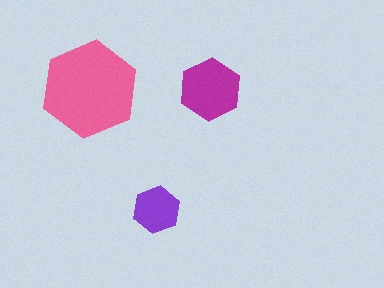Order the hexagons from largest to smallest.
the pink one, the magenta one, the purple one.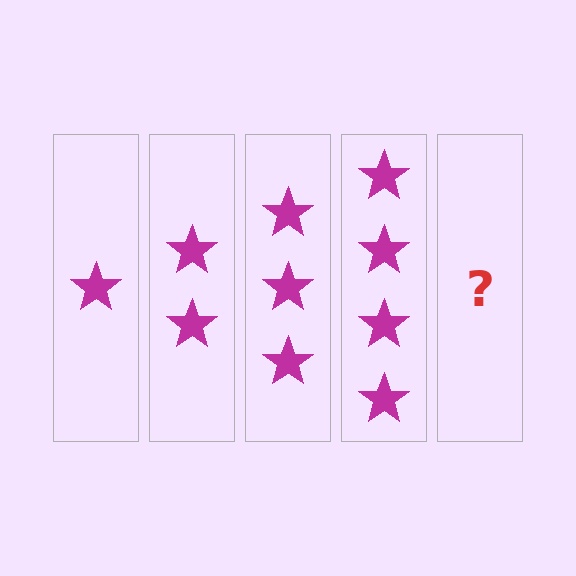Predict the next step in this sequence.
The next step is 5 stars.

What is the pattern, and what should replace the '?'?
The pattern is that each step adds one more star. The '?' should be 5 stars.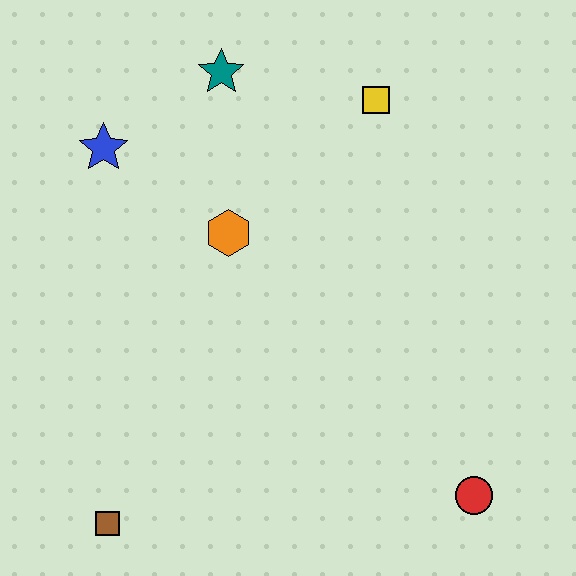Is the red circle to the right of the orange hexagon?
Yes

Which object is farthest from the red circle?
The blue star is farthest from the red circle.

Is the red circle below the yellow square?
Yes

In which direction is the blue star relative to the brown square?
The blue star is above the brown square.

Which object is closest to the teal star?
The blue star is closest to the teal star.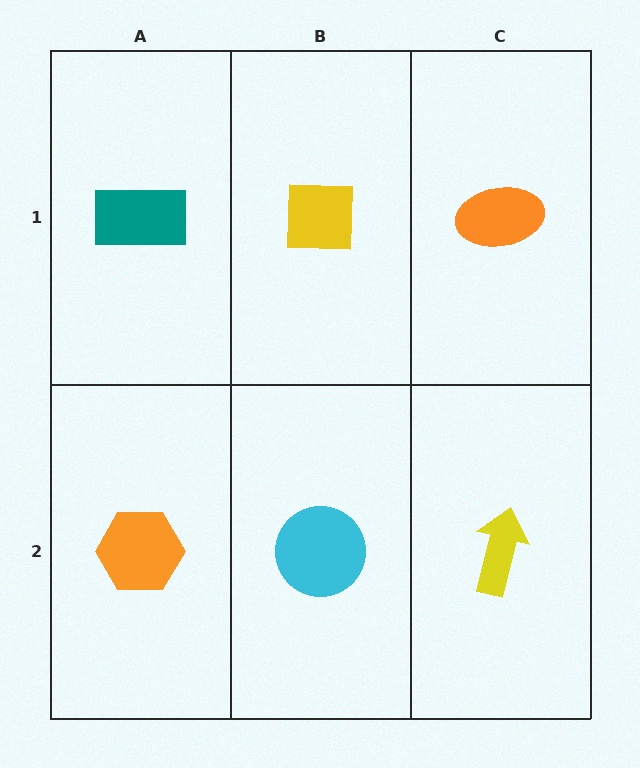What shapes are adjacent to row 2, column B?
A yellow square (row 1, column B), an orange hexagon (row 2, column A), a yellow arrow (row 2, column C).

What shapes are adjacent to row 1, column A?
An orange hexagon (row 2, column A), a yellow square (row 1, column B).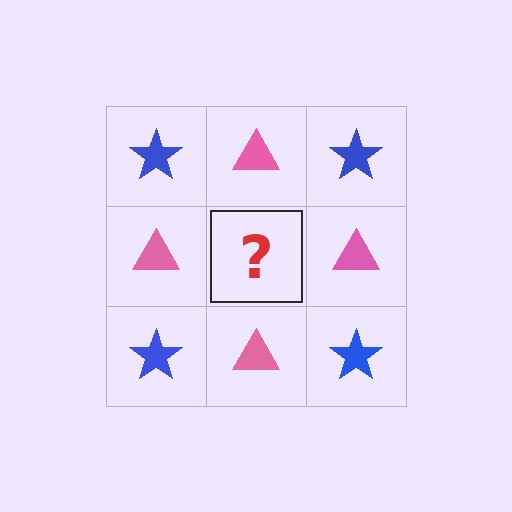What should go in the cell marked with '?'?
The missing cell should contain a blue star.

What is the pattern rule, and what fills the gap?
The rule is that it alternates blue star and pink triangle in a checkerboard pattern. The gap should be filled with a blue star.